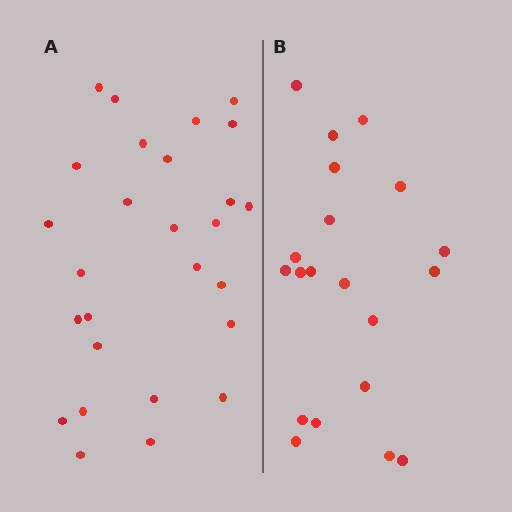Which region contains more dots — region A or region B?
Region A (the left region) has more dots.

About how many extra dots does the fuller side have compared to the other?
Region A has roughly 8 or so more dots than region B.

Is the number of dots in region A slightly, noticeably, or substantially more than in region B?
Region A has noticeably more, but not dramatically so. The ratio is roughly 1.4 to 1.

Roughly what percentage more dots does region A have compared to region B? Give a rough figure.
About 35% more.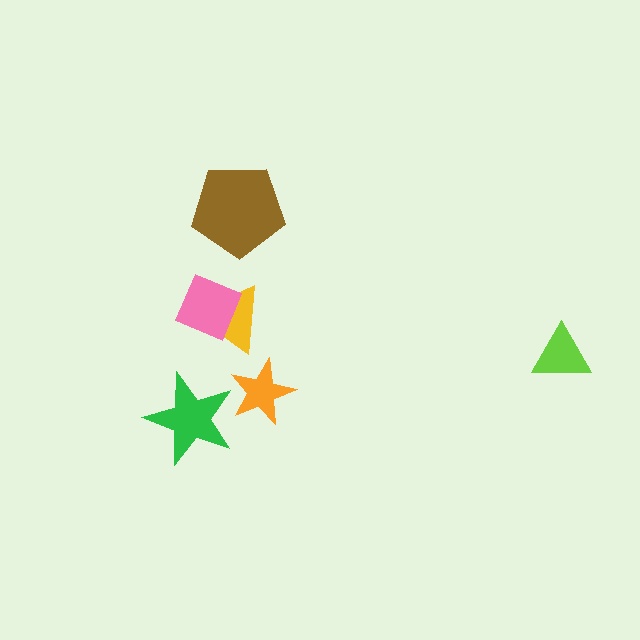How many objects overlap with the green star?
0 objects overlap with the green star.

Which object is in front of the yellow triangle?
The pink diamond is in front of the yellow triangle.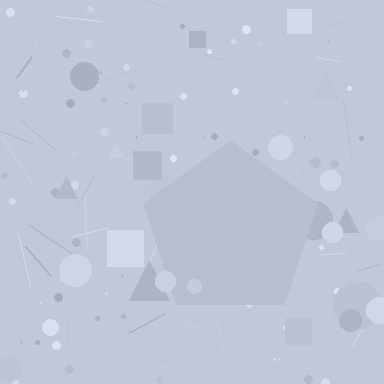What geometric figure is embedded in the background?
A pentagon is embedded in the background.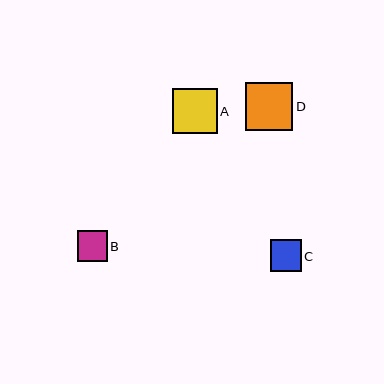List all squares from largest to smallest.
From largest to smallest: D, A, C, B.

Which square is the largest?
Square D is the largest with a size of approximately 48 pixels.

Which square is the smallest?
Square B is the smallest with a size of approximately 30 pixels.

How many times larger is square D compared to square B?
Square D is approximately 1.6 times the size of square B.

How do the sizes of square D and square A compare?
Square D and square A are approximately the same size.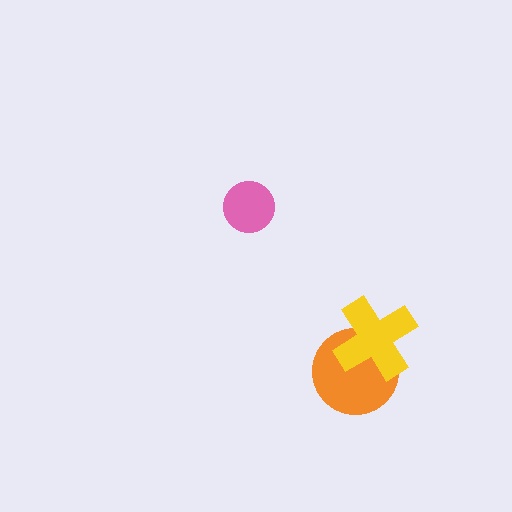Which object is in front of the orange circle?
The yellow cross is in front of the orange circle.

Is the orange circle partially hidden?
Yes, it is partially covered by another shape.